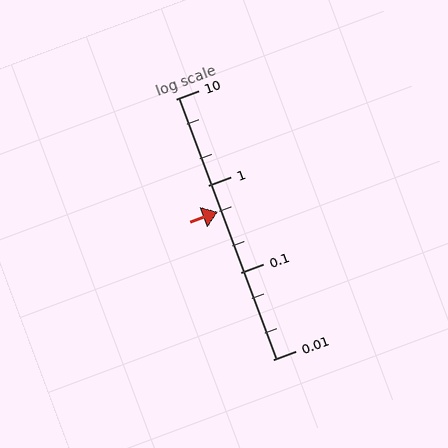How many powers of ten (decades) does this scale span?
The scale spans 3 decades, from 0.01 to 10.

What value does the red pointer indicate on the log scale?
The pointer indicates approximately 0.5.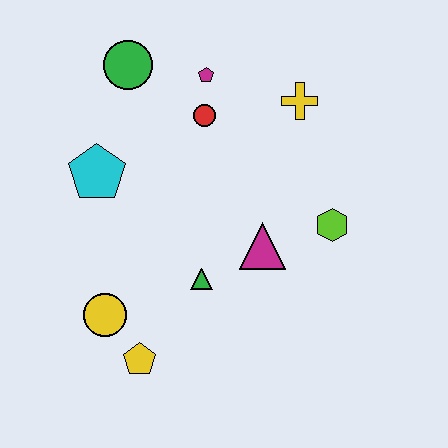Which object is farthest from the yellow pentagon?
The yellow cross is farthest from the yellow pentagon.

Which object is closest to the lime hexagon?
The magenta triangle is closest to the lime hexagon.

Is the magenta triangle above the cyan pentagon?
No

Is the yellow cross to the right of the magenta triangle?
Yes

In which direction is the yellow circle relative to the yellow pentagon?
The yellow circle is above the yellow pentagon.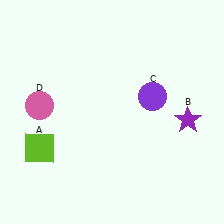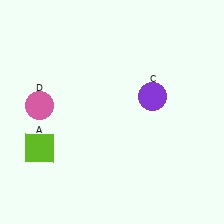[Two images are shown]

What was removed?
The purple star (B) was removed in Image 2.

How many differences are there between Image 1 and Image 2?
There is 1 difference between the two images.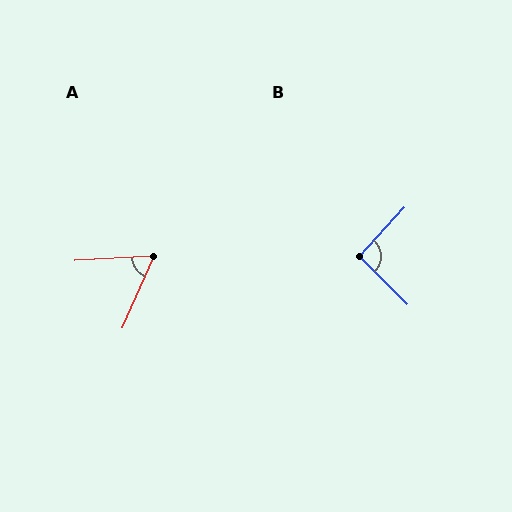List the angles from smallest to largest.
A (63°), B (92°).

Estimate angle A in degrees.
Approximately 63 degrees.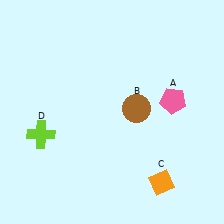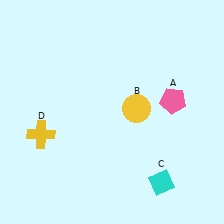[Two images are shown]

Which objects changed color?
B changed from brown to yellow. C changed from orange to cyan. D changed from lime to yellow.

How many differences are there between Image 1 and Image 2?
There are 3 differences between the two images.